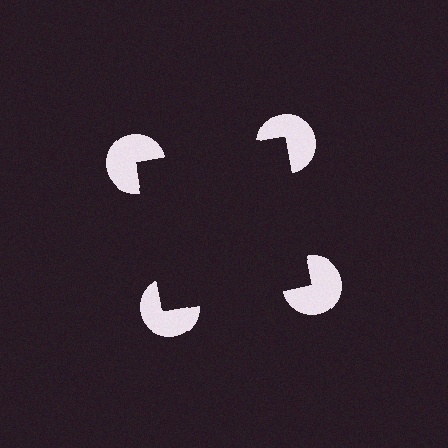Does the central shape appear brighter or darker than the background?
It typically appears slightly darker than the background, even though no actual brightness change is drawn.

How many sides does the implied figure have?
4 sides.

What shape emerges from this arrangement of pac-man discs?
An illusory square — its edges are inferred from the aligned wedge cuts in the pac-man discs, not physically drawn.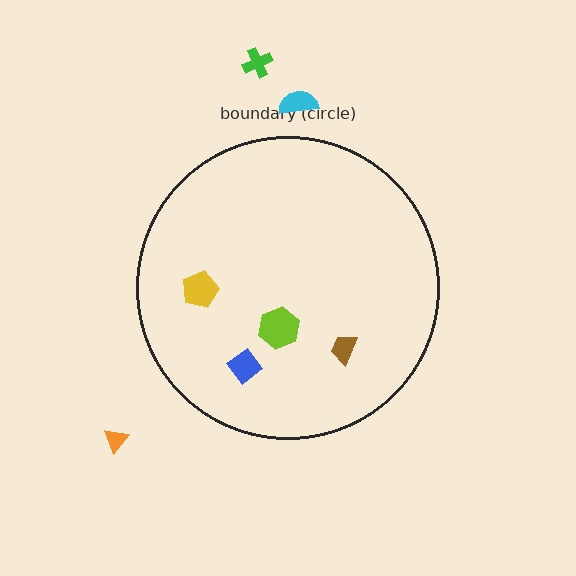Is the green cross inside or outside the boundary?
Outside.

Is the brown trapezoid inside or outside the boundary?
Inside.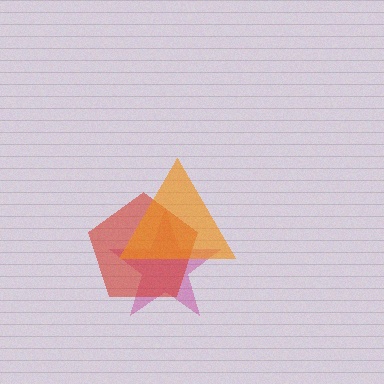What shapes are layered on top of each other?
The layered shapes are: a magenta star, a red pentagon, an orange triangle.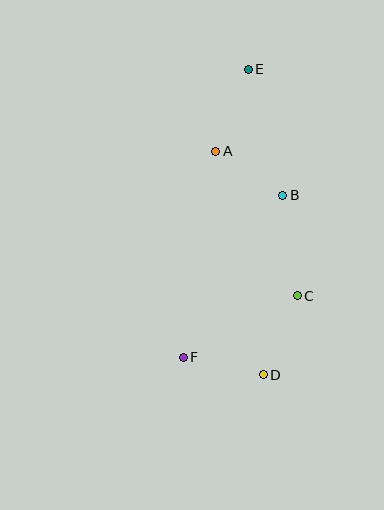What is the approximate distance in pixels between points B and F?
The distance between B and F is approximately 190 pixels.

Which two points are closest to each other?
Points A and B are closest to each other.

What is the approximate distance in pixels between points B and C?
The distance between B and C is approximately 102 pixels.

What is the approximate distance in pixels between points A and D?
The distance between A and D is approximately 228 pixels.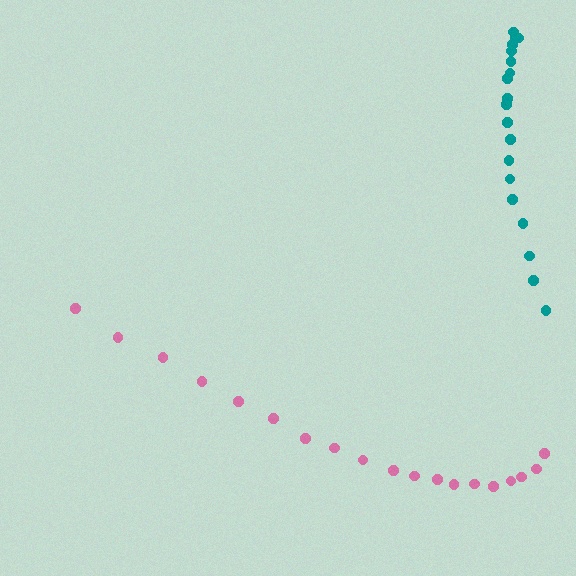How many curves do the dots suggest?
There are 2 distinct paths.